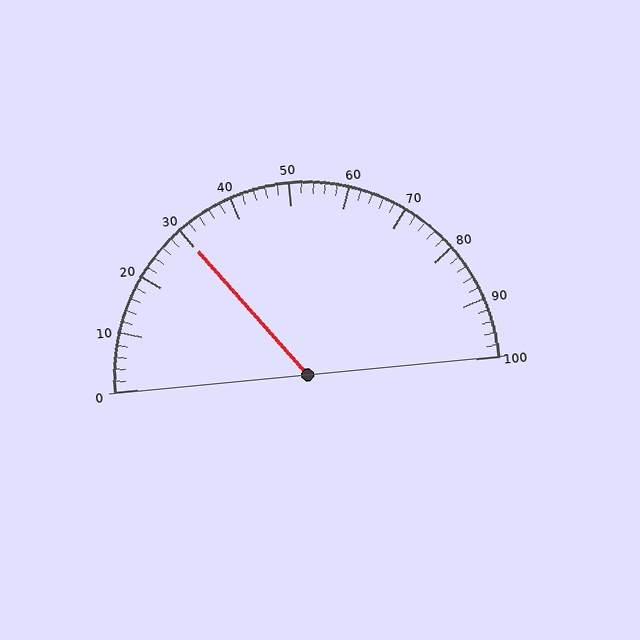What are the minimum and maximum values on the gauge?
The gauge ranges from 0 to 100.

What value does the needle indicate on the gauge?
The needle indicates approximately 30.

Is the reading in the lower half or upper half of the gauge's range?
The reading is in the lower half of the range (0 to 100).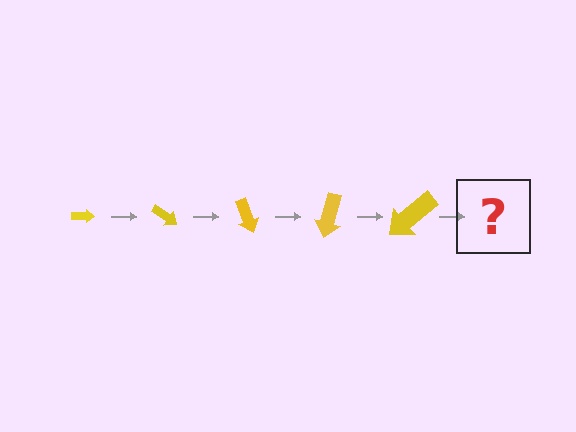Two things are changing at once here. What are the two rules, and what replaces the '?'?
The two rules are that the arrow grows larger each step and it rotates 35 degrees each step. The '?' should be an arrow, larger than the previous one and rotated 175 degrees from the start.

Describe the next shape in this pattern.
It should be an arrow, larger than the previous one and rotated 175 degrees from the start.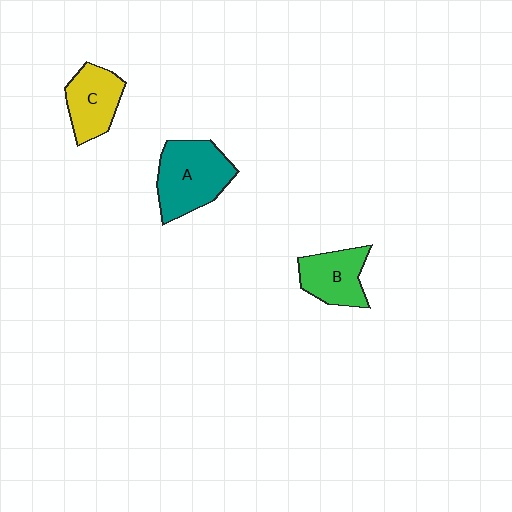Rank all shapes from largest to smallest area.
From largest to smallest: A (teal), C (yellow), B (green).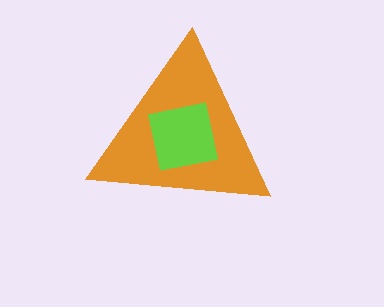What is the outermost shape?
The orange triangle.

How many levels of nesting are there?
2.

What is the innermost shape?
The lime square.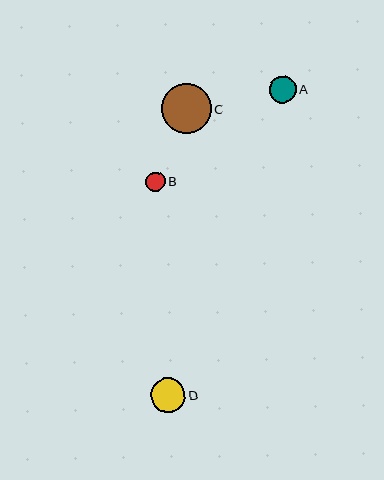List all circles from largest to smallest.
From largest to smallest: C, D, A, B.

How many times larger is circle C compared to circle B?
Circle C is approximately 2.6 times the size of circle B.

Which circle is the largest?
Circle C is the largest with a size of approximately 50 pixels.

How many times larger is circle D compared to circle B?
Circle D is approximately 1.8 times the size of circle B.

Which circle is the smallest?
Circle B is the smallest with a size of approximately 19 pixels.